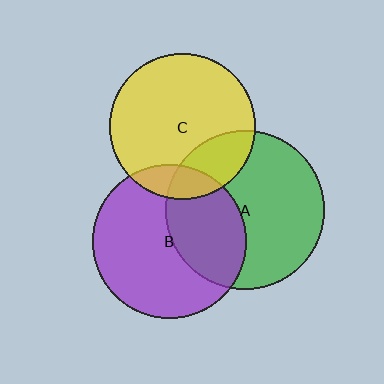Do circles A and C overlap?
Yes.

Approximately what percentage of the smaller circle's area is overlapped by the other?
Approximately 20%.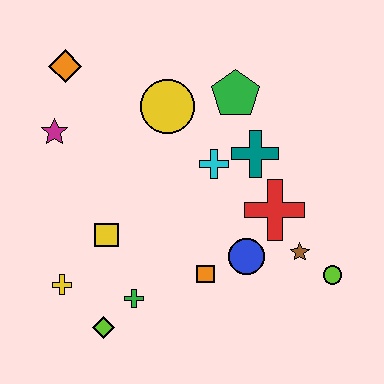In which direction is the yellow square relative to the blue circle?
The yellow square is to the left of the blue circle.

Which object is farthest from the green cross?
The orange diamond is farthest from the green cross.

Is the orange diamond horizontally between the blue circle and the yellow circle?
No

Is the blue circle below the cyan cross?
Yes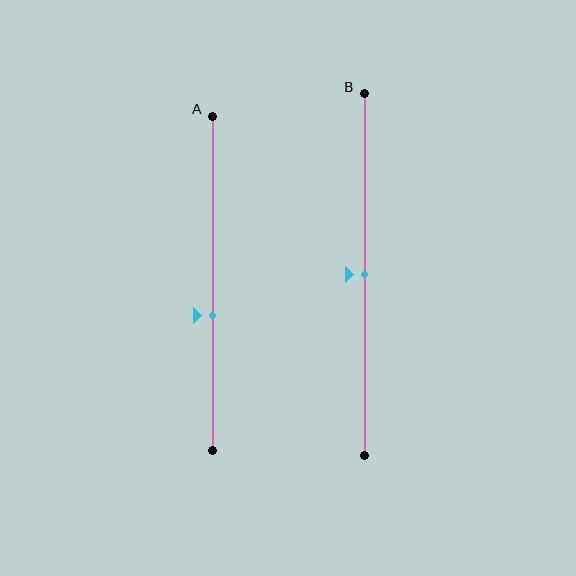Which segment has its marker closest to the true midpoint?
Segment B has its marker closest to the true midpoint.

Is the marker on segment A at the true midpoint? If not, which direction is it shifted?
No, the marker on segment A is shifted downward by about 10% of the segment length.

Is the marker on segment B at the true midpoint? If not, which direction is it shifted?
Yes, the marker on segment B is at the true midpoint.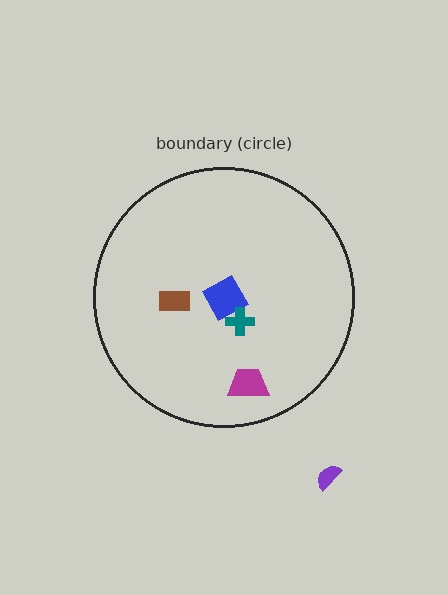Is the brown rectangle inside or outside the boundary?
Inside.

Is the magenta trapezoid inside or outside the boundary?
Inside.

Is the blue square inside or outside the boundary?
Inside.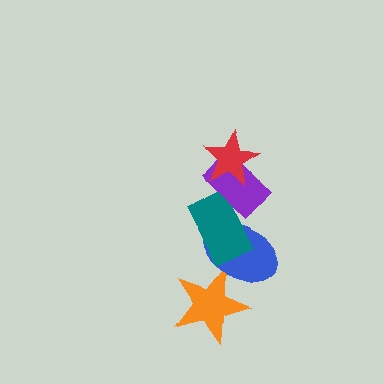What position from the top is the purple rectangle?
The purple rectangle is 2nd from the top.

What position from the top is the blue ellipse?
The blue ellipse is 4th from the top.